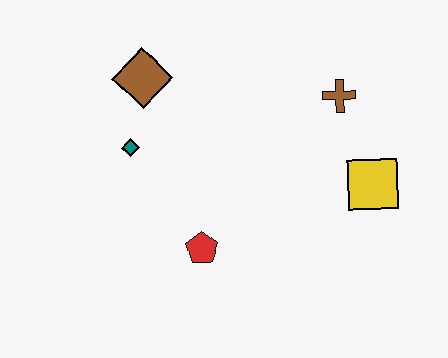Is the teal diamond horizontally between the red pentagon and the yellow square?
No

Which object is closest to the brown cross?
The yellow square is closest to the brown cross.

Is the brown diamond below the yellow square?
No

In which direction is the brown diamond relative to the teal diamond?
The brown diamond is above the teal diamond.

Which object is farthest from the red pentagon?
The brown cross is farthest from the red pentagon.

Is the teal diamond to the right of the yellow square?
No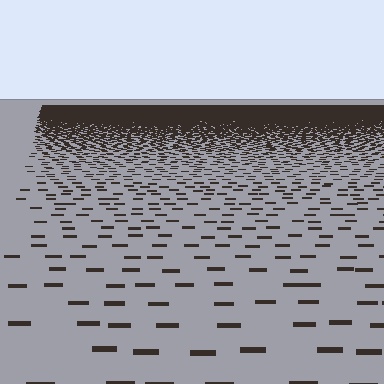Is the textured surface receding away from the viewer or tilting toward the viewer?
The surface is receding away from the viewer. Texture elements get smaller and denser toward the top.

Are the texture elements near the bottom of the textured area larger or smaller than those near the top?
Larger. Near the bottom, elements are closer to the viewer and appear at a bigger on-screen size.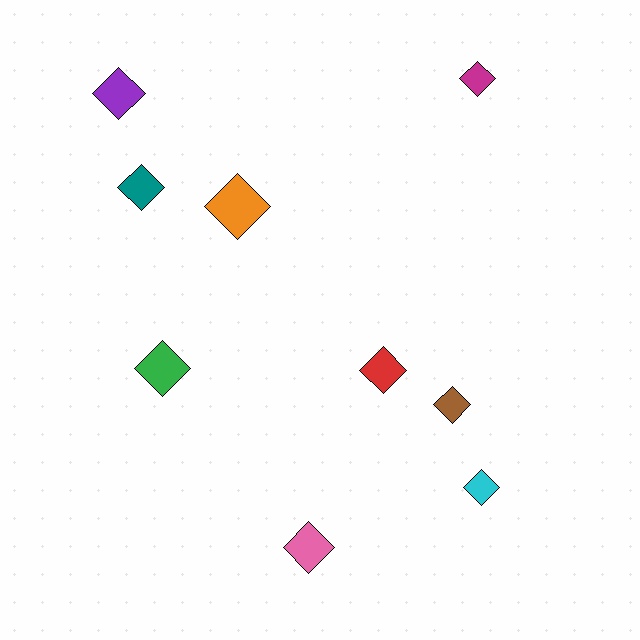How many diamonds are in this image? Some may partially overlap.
There are 9 diamonds.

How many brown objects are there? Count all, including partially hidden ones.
There is 1 brown object.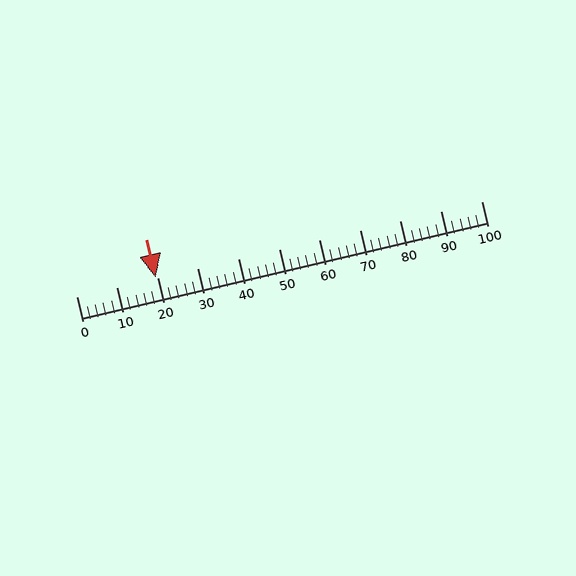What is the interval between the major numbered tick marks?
The major tick marks are spaced 10 units apart.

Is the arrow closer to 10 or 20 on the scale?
The arrow is closer to 20.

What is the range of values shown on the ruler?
The ruler shows values from 0 to 100.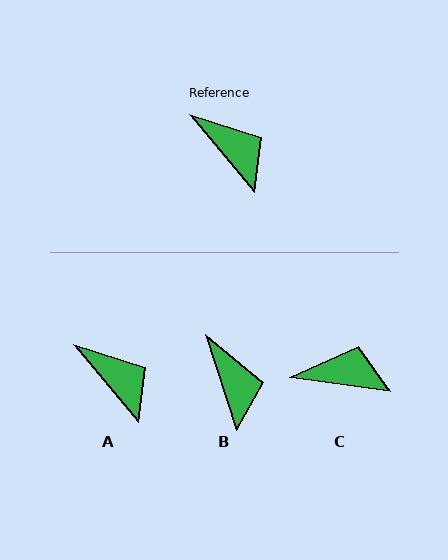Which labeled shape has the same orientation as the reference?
A.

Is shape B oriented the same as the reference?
No, it is off by about 22 degrees.